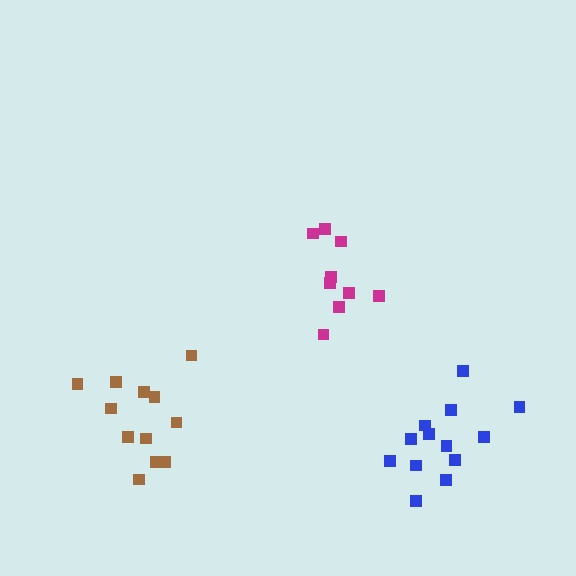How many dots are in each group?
Group 1: 9 dots, Group 2: 12 dots, Group 3: 13 dots (34 total).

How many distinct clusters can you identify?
There are 3 distinct clusters.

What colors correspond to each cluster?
The clusters are colored: magenta, brown, blue.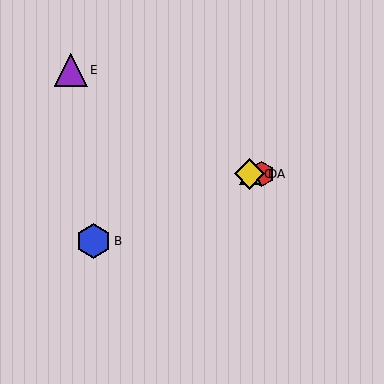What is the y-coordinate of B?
Object B is at y≈241.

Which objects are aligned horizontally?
Objects A, C, D are aligned horizontally.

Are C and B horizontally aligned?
No, C is at y≈174 and B is at y≈241.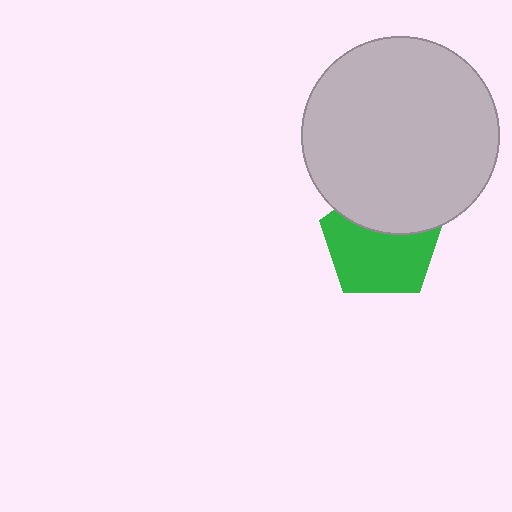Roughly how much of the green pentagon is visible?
About half of it is visible (roughly 64%).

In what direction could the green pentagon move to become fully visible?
The green pentagon could move down. That would shift it out from behind the light gray circle entirely.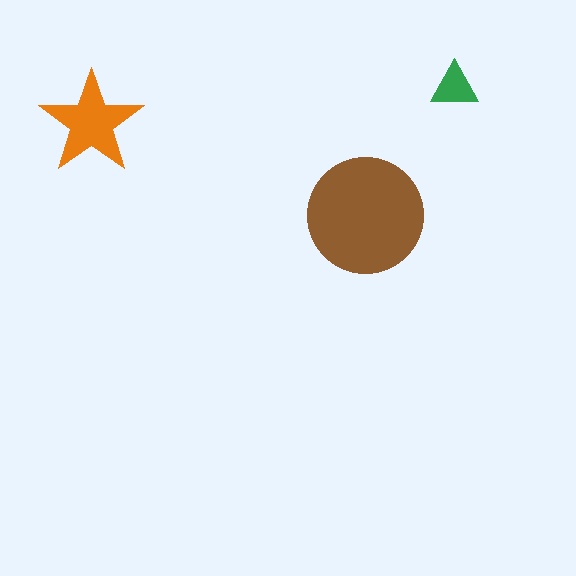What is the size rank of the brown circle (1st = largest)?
1st.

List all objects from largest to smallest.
The brown circle, the orange star, the green triangle.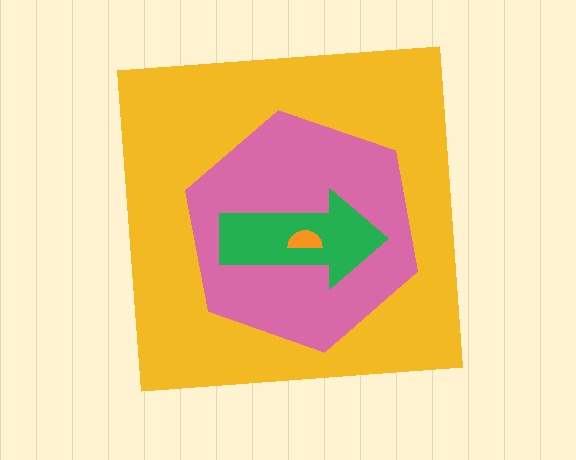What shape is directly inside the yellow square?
The pink hexagon.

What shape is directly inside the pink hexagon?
The green arrow.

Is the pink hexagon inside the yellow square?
Yes.